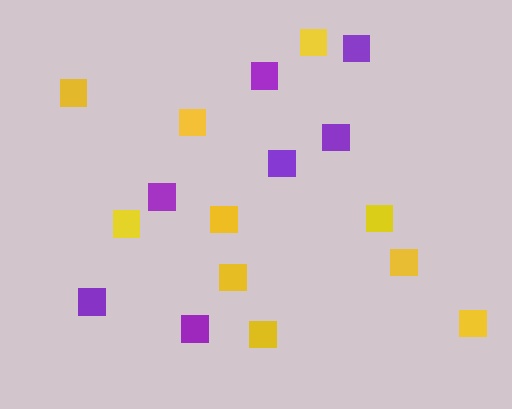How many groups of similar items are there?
There are 2 groups: one group of purple squares (7) and one group of yellow squares (10).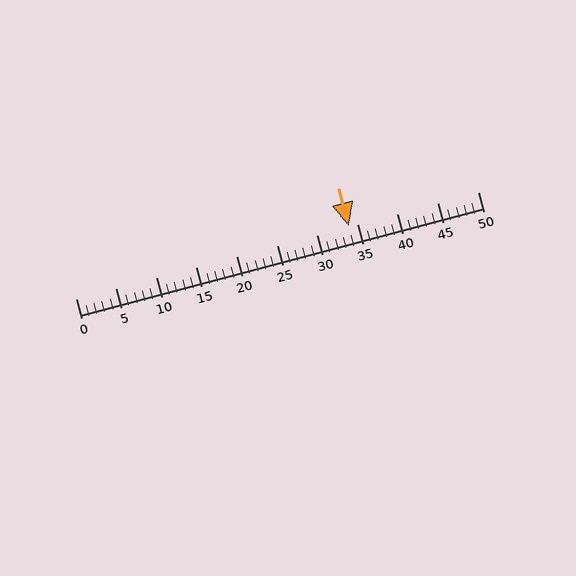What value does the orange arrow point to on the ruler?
The orange arrow points to approximately 34.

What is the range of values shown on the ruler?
The ruler shows values from 0 to 50.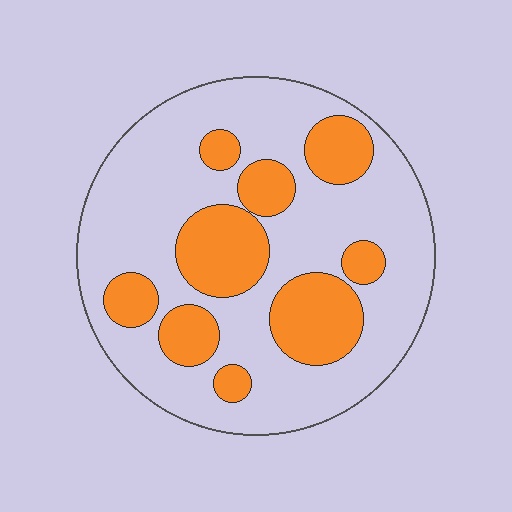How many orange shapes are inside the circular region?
9.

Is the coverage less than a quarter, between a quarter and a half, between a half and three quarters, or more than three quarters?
Between a quarter and a half.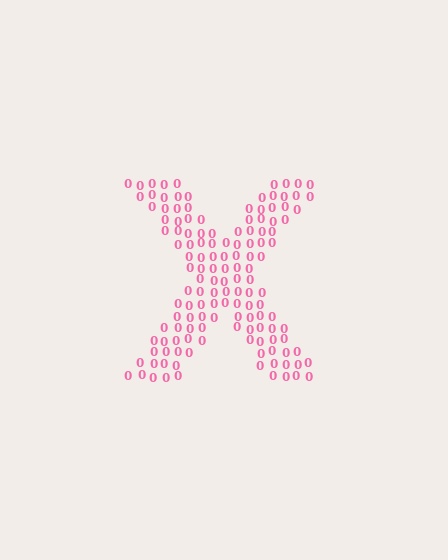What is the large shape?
The large shape is the letter X.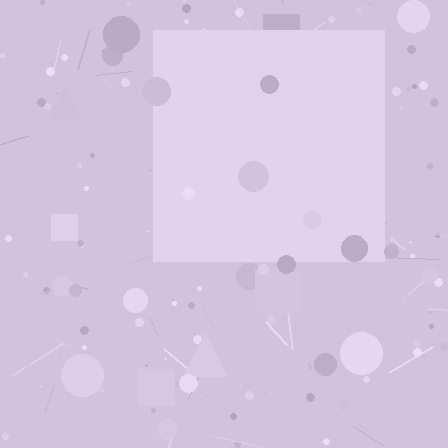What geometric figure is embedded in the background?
A square is embedded in the background.